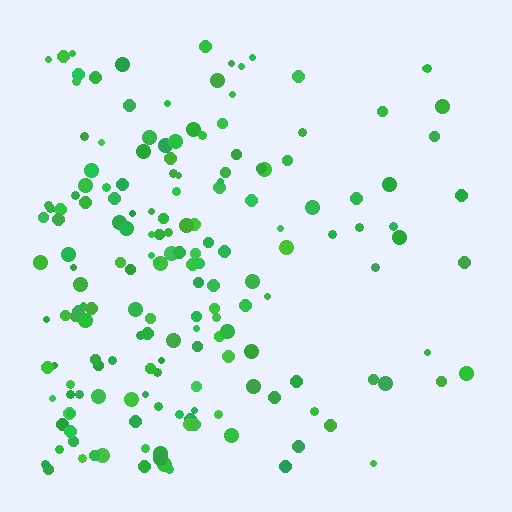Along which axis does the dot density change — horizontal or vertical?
Horizontal.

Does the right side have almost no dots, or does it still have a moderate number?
Still a moderate number, just noticeably fewer than the left.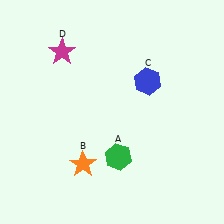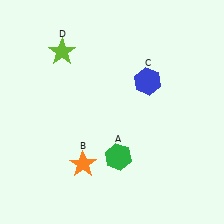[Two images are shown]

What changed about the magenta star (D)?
In Image 1, D is magenta. In Image 2, it changed to lime.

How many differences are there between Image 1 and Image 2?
There is 1 difference between the two images.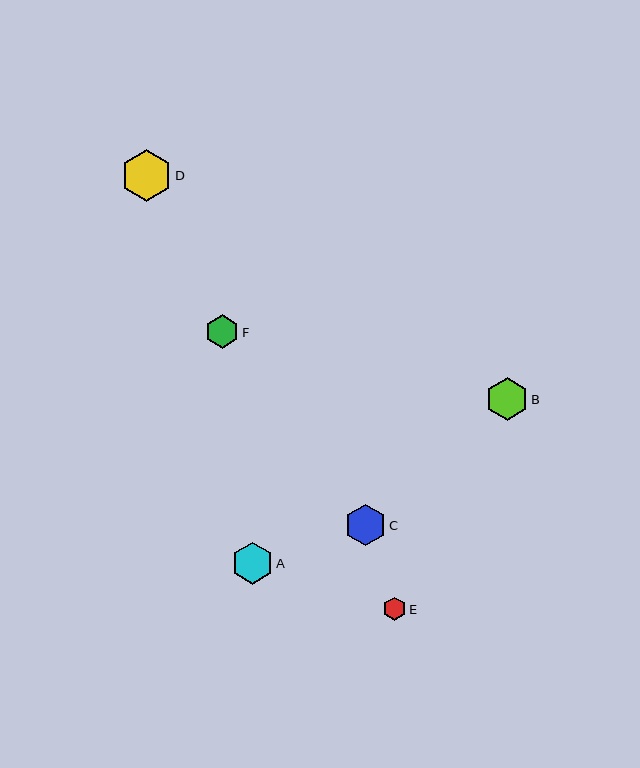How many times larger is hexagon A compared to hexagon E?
Hexagon A is approximately 1.8 times the size of hexagon E.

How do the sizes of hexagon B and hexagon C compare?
Hexagon B and hexagon C are approximately the same size.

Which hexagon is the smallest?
Hexagon E is the smallest with a size of approximately 23 pixels.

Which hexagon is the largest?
Hexagon D is the largest with a size of approximately 51 pixels.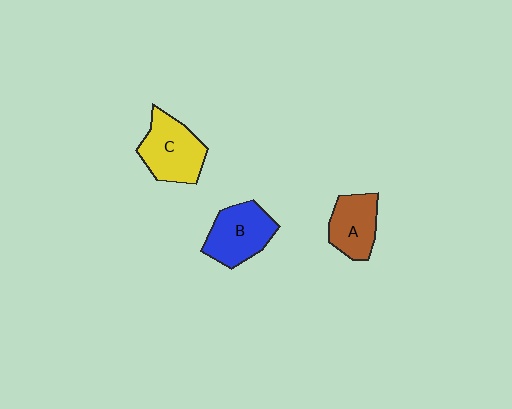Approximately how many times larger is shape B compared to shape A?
Approximately 1.2 times.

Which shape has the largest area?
Shape C (yellow).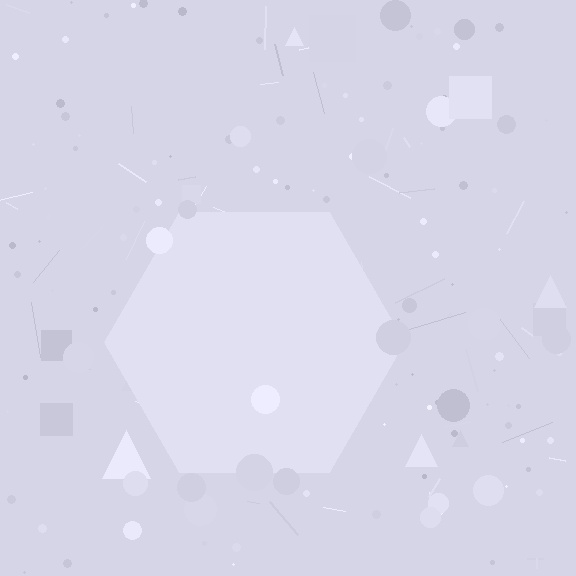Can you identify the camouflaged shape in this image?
The camouflaged shape is a hexagon.